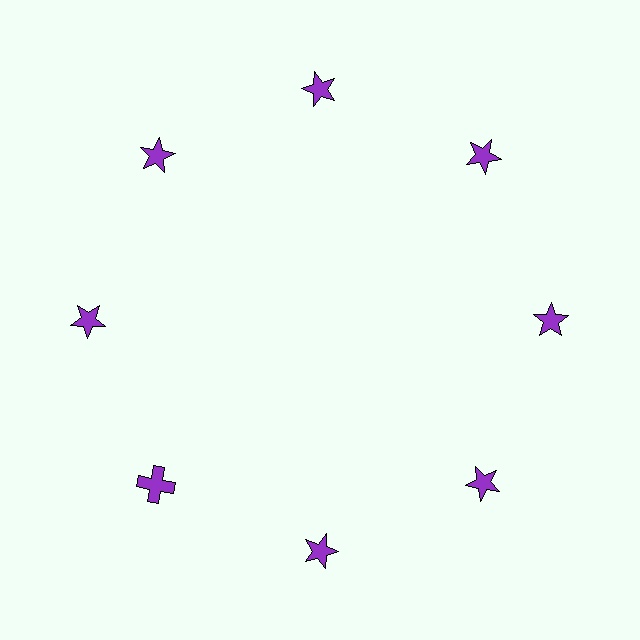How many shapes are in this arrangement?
There are 8 shapes arranged in a ring pattern.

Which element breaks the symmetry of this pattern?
The purple cross at roughly the 8 o'clock position breaks the symmetry. All other shapes are purple stars.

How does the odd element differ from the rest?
It has a different shape: cross instead of star.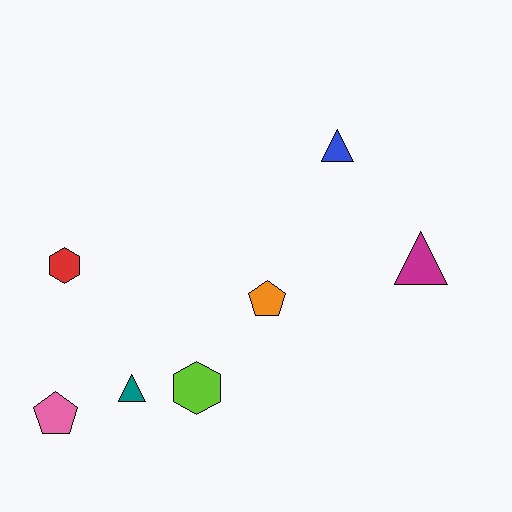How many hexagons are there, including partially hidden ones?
There are 2 hexagons.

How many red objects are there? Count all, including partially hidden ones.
There is 1 red object.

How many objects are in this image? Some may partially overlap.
There are 7 objects.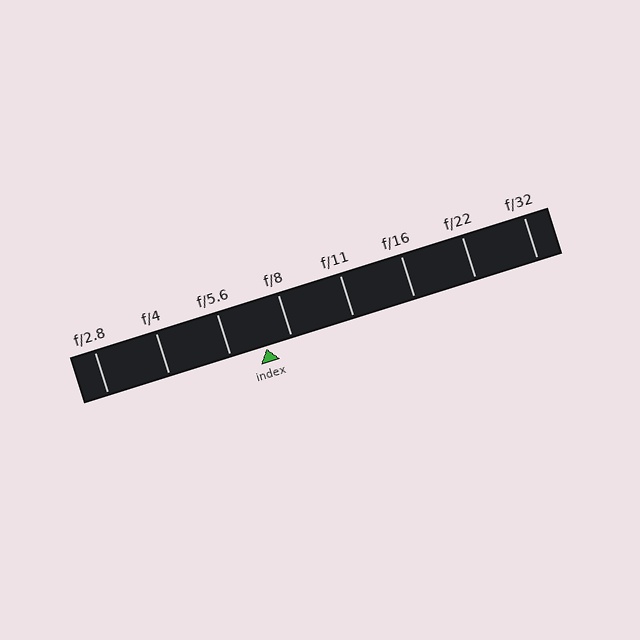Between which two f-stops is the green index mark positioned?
The index mark is between f/5.6 and f/8.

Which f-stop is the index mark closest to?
The index mark is closest to f/8.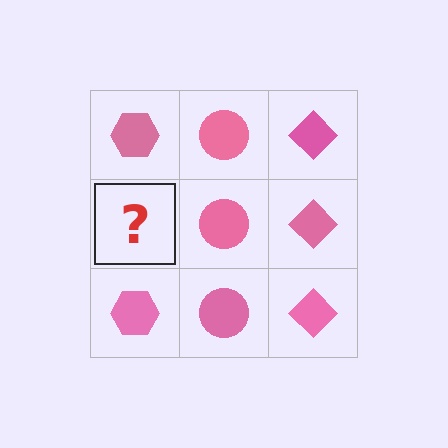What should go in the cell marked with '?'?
The missing cell should contain a pink hexagon.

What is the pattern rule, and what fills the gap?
The rule is that each column has a consistent shape. The gap should be filled with a pink hexagon.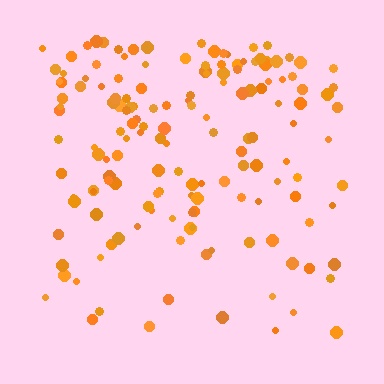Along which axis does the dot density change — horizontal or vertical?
Vertical.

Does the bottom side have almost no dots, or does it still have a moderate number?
Still a moderate number, just noticeably fewer than the top.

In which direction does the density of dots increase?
From bottom to top, with the top side densest.